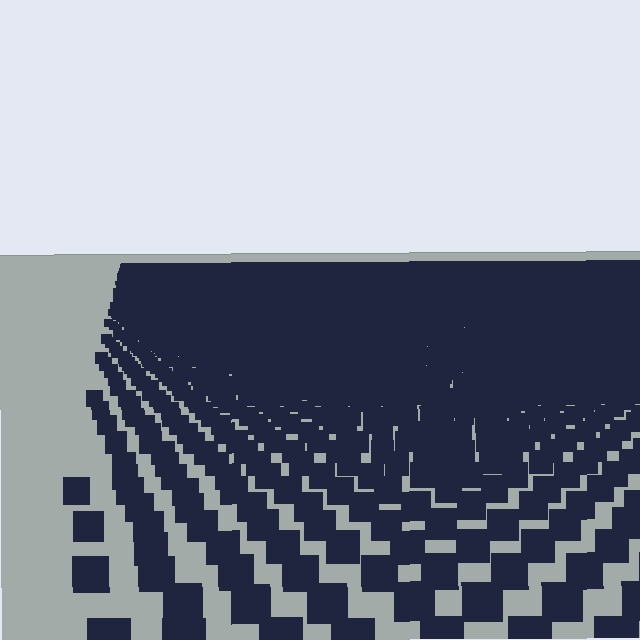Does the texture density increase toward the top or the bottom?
Density increases toward the top.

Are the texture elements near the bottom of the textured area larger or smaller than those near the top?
Larger. Near the bottom, elements are closer to the viewer and appear at a bigger on-screen size.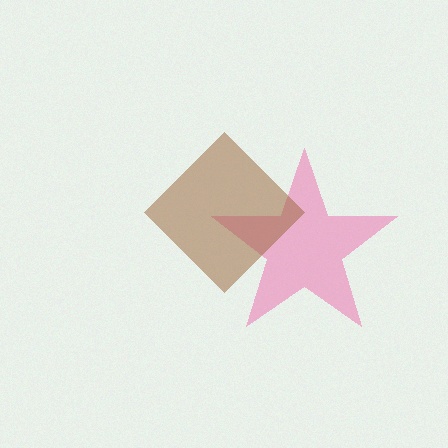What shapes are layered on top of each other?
The layered shapes are: a pink star, a brown diamond.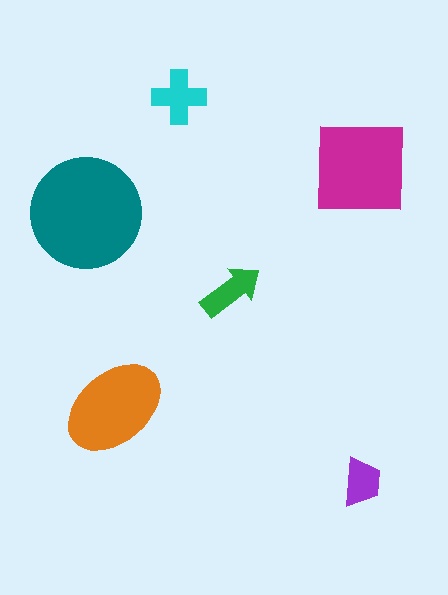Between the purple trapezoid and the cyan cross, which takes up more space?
The cyan cross.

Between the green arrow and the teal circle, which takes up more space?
The teal circle.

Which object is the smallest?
The purple trapezoid.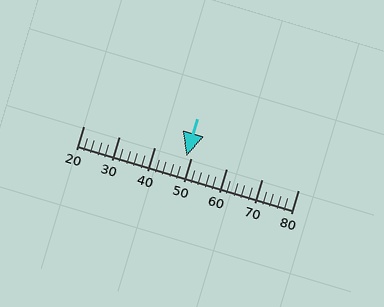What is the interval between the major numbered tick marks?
The major tick marks are spaced 10 units apart.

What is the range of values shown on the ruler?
The ruler shows values from 20 to 80.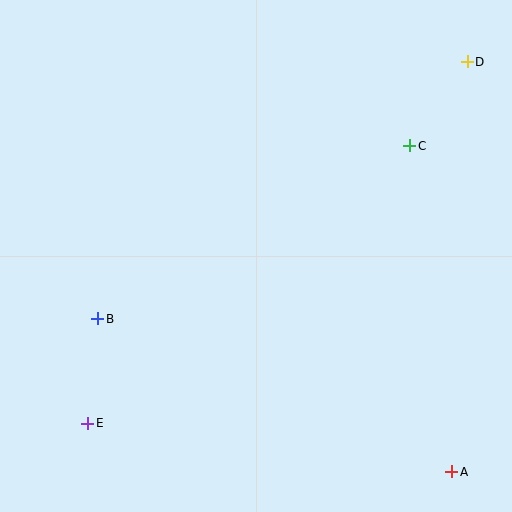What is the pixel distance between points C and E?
The distance between C and E is 425 pixels.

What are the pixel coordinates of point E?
Point E is at (88, 423).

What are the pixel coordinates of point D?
Point D is at (467, 62).